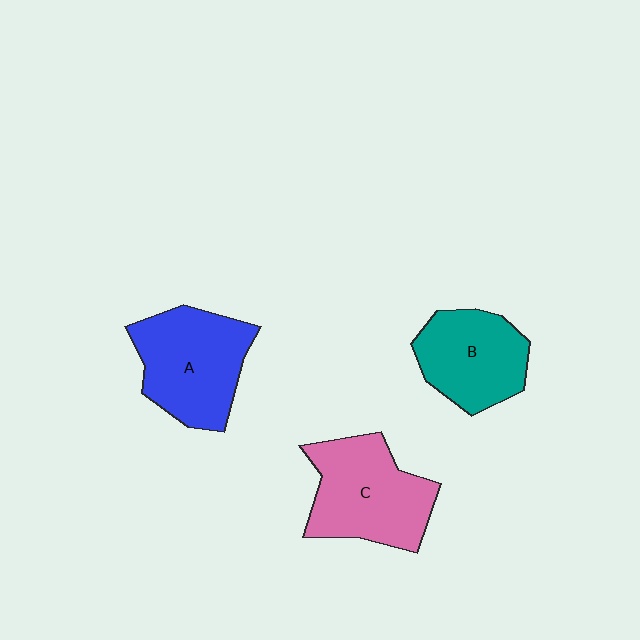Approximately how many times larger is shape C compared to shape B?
Approximately 1.2 times.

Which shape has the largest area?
Shape C (pink).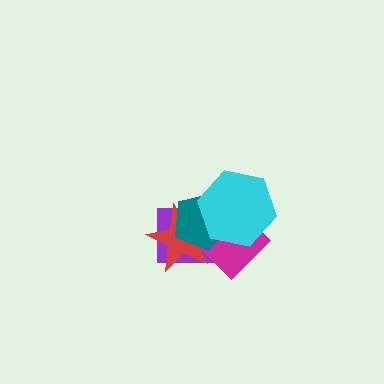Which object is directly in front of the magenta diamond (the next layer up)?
The teal pentagon is directly in front of the magenta diamond.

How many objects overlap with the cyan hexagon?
4 objects overlap with the cyan hexagon.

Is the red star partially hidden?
Yes, it is partially covered by another shape.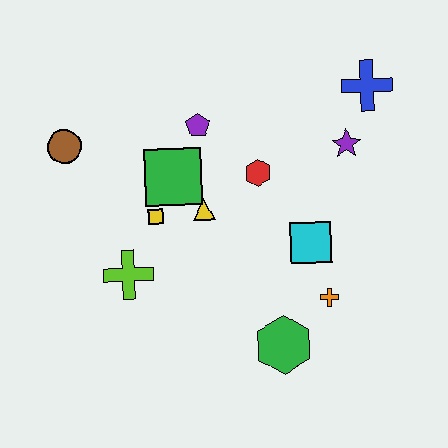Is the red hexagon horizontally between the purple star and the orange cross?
No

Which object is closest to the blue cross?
The purple star is closest to the blue cross.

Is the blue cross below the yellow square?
No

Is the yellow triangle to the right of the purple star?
No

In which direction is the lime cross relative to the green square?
The lime cross is below the green square.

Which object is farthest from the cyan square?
The brown circle is farthest from the cyan square.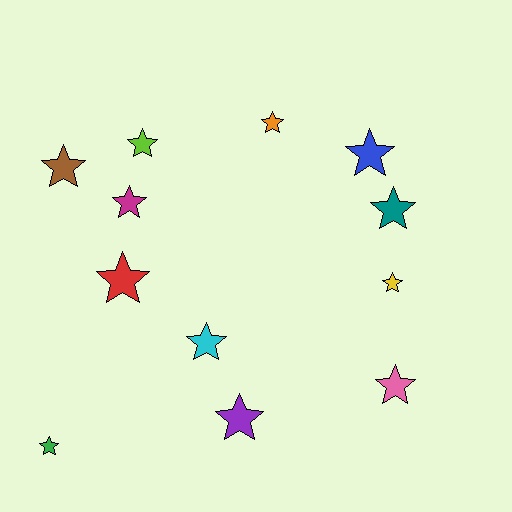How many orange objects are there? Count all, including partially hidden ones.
There is 1 orange object.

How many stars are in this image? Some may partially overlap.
There are 12 stars.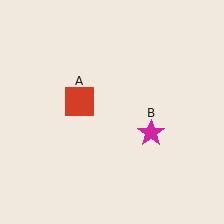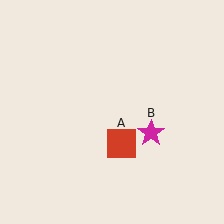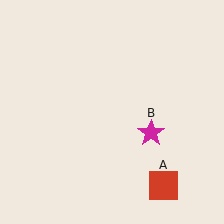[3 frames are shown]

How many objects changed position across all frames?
1 object changed position: red square (object A).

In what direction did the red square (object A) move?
The red square (object A) moved down and to the right.